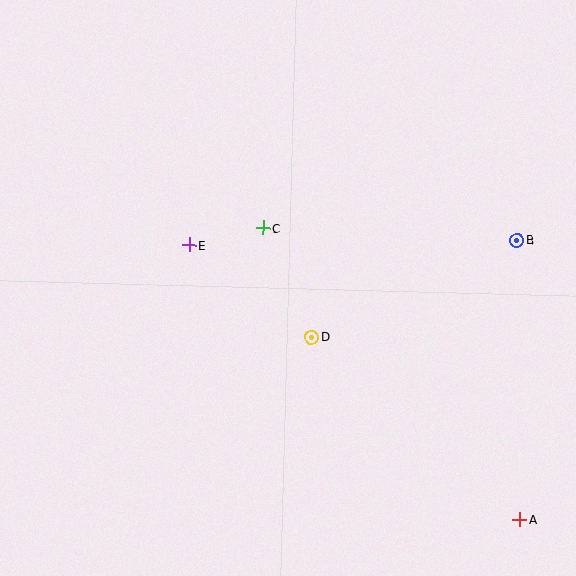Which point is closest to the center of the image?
Point D at (312, 337) is closest to the center.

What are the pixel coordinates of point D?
Point D is at (312, 337).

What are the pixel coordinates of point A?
Point A is at (520, 519).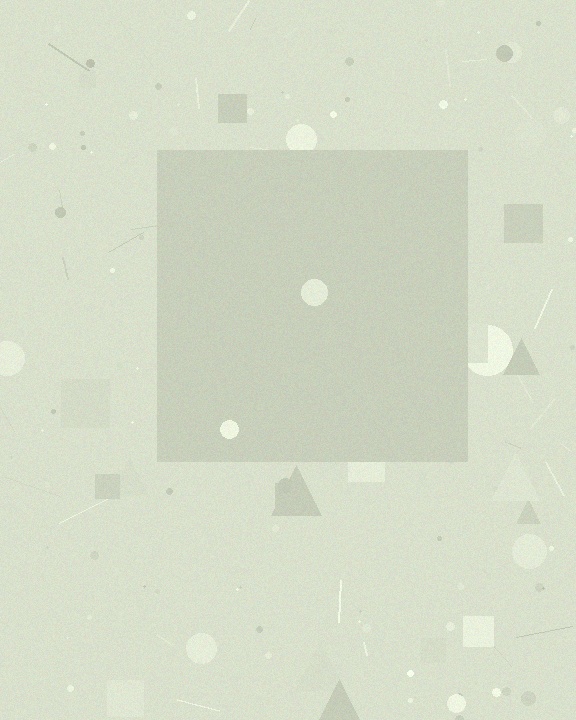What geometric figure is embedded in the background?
A square is embedded in the background.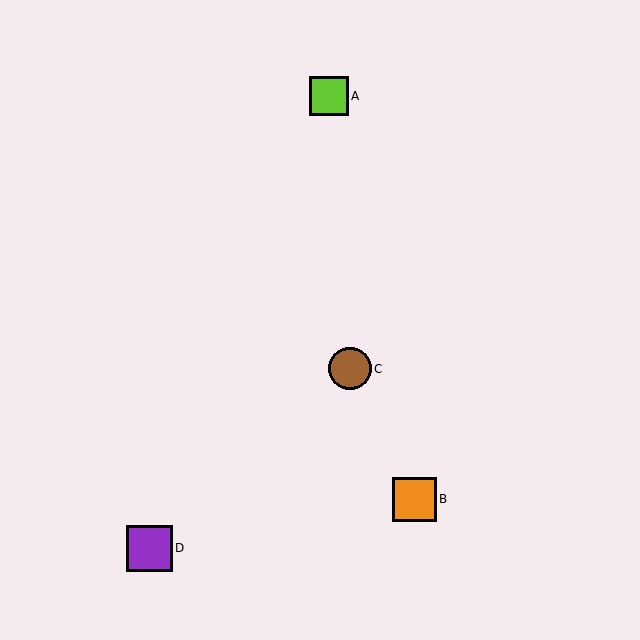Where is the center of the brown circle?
The center of the brown circle is at (350, 369).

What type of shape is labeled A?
Shape A is a lime square.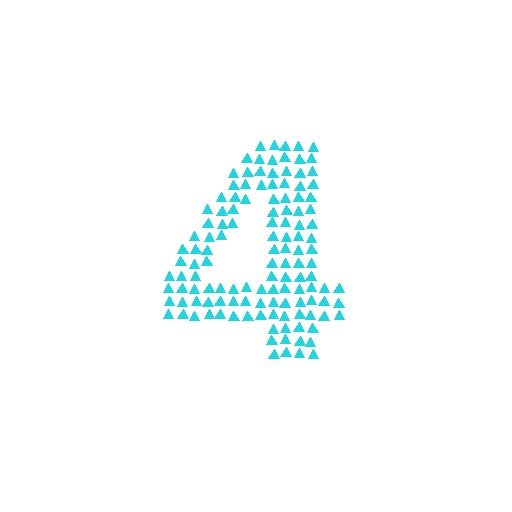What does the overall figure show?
The overall figure shows the digit 4.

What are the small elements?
The small elements are triangles.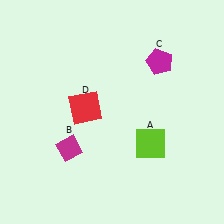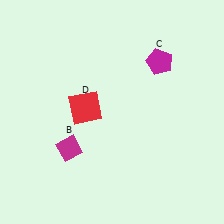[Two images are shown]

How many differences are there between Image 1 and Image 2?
There is 1 difference between the two images.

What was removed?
The lime square (A) was removed in Image 2.